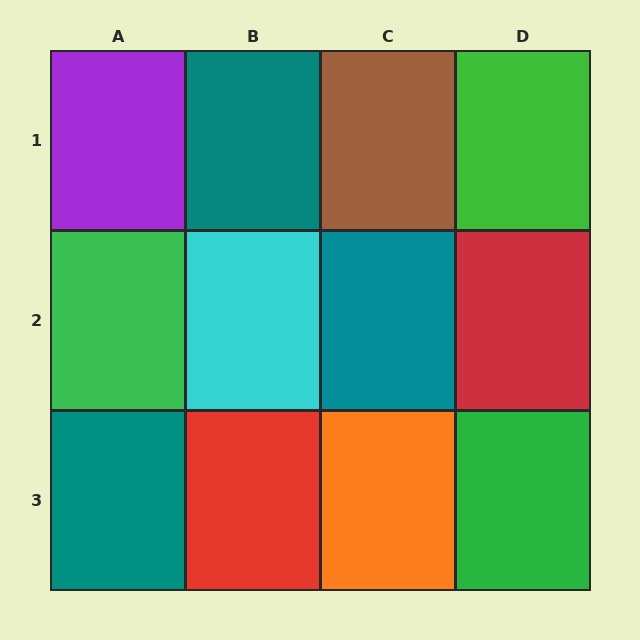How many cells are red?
2 cells are red.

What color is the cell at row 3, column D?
Green.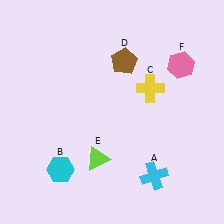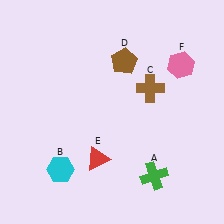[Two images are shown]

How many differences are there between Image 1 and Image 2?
There are 3 differences between the two images.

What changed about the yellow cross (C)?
In Image 1, C is yellow. In Image 2, it changed to brown.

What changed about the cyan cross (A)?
In Image 1, A is cyan. In Image 2, it changed to green.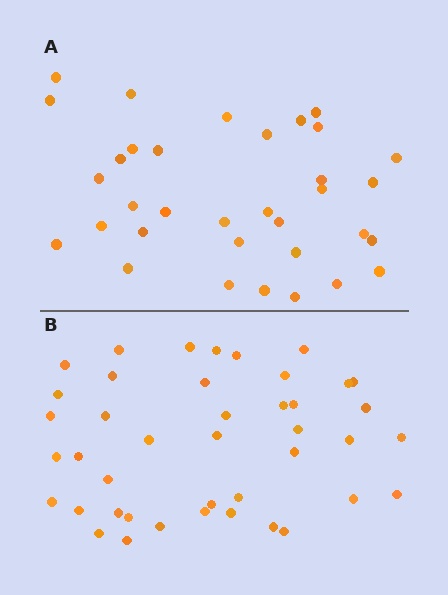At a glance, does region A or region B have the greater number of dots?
Region B (the bottom region) has more dots.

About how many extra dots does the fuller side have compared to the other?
Region B has roughly 8 or so more dots than region A.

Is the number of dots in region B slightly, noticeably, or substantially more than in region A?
Region B has only slightly more — the two regions are fairly close. The ratio is roughly 1.2 to 1.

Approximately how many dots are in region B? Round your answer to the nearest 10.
About 40 dots. (The exact count is 42, which rounds to 40.)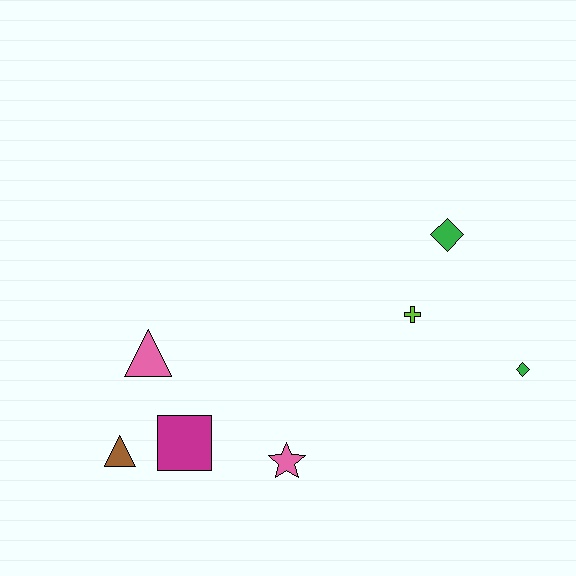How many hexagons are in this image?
There are no hexagons.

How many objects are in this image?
There are 7 objects.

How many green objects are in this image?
There are 2 green objects.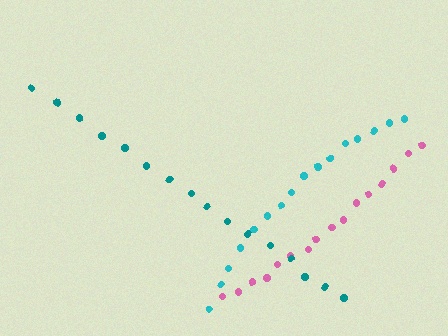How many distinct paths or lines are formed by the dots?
There are 3 distinct paths.